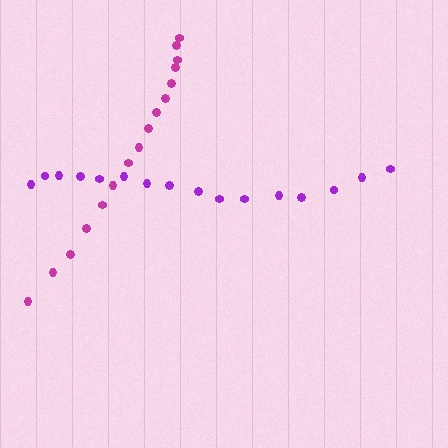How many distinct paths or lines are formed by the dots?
There are 2 distinct paths.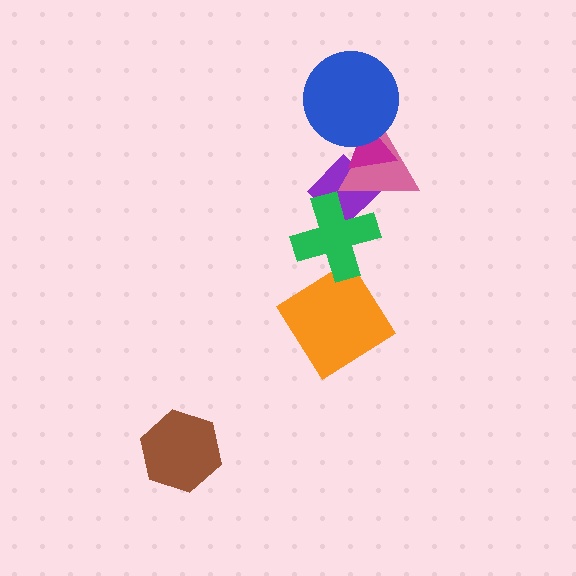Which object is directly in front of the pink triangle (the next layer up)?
The magenta triangle is directly in front of the pink triangle.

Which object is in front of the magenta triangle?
The blue circle is in front of the magenta triangle.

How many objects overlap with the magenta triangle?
3 objects overlap with the magenta triangle.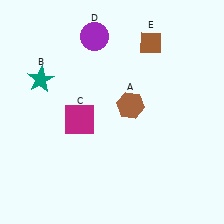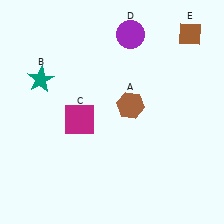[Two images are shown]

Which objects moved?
The objects that moved are: the purple circle (D), the brown diamond (E).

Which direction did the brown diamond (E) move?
The brown diamond (E) moved right.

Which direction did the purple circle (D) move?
The purple circle (D) moved right.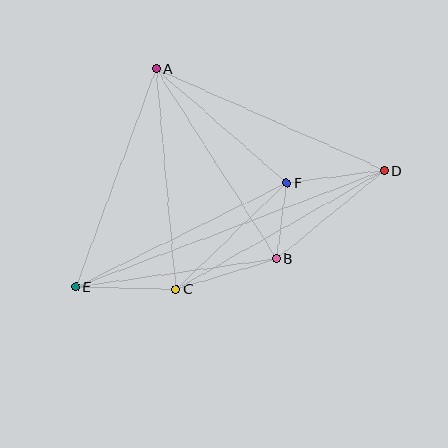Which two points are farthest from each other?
Points D and E are farthest from each other.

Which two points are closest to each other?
Points B and F are closest to each other.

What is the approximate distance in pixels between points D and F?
The distance between D and F is approximately 99 pixels.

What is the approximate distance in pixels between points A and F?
The distance between A and F is approximately 174 pixels.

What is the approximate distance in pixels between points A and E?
The distance between A and E is approximately 233 pixels.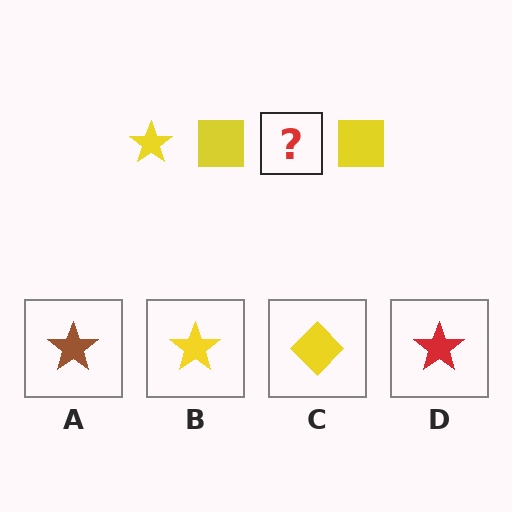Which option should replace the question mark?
Option B.